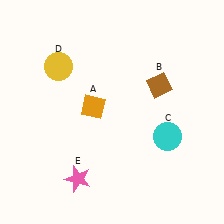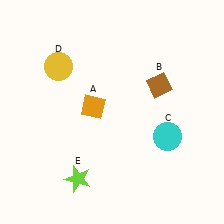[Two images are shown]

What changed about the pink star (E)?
In Image 1, E is pink. In Image 2, it changed to lime.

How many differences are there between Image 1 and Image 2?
There is 1 difference between the two images.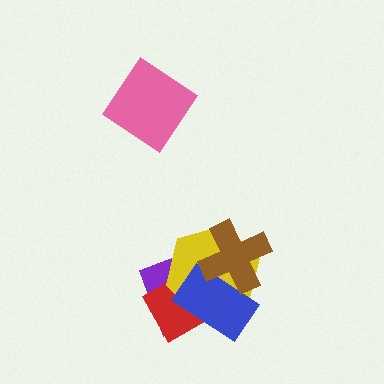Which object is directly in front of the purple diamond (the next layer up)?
The red diamond is directly in front of the purple diamond.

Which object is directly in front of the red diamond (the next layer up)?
The yellow hexagon is directly in front of the red diamond.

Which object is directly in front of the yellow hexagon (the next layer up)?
The blue rectangle is directly in front of the yellow hexagon.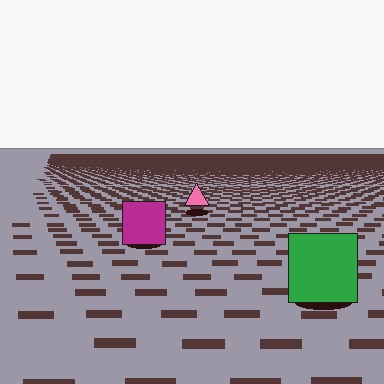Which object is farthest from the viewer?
The pink triangle is farthest from the viewer. It appears smaller and the ground texture around it is denser.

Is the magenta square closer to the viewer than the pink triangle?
Yes. The magenta square is closer — you can tell from the texture gradient: the ground texture is coarser near it.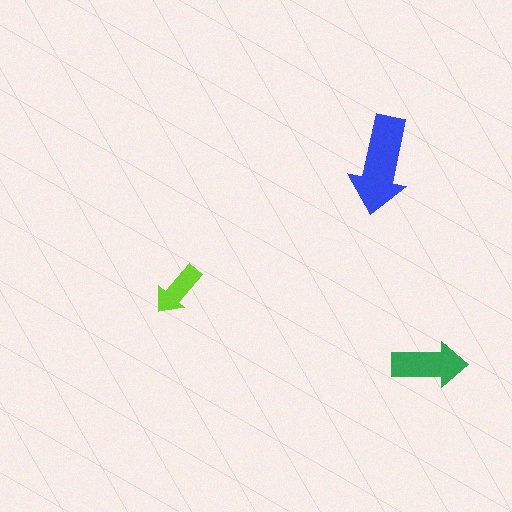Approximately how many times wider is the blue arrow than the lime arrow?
About 2 times wider.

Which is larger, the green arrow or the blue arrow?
The blue one.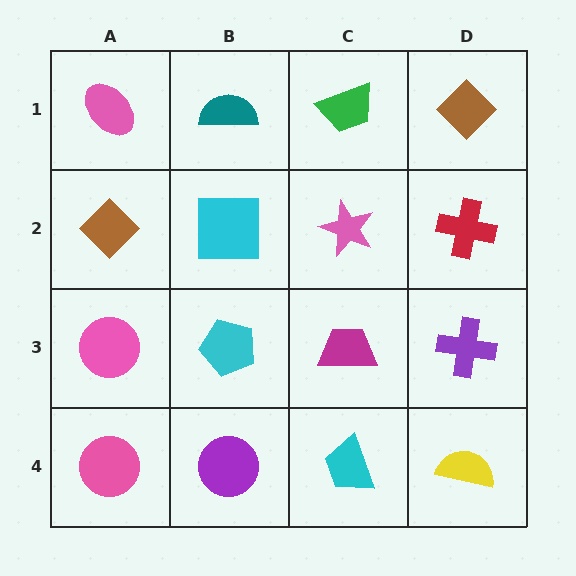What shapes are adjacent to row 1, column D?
A red cross (row 2, column D), a green trapezoid (row 1, column C).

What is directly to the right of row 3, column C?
A purple cross.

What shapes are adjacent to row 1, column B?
A cyan square (row 2, column B), a pink ellipse (row 1, column A), a green trapezoid (row 1, column C).